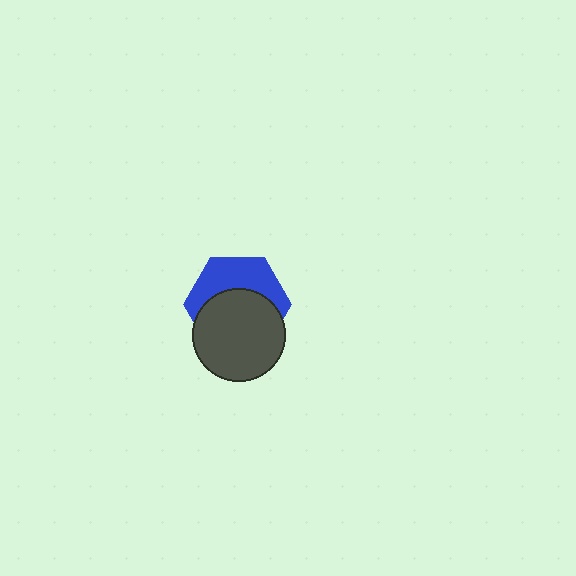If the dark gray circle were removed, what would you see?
You would see the complete blue hexagon.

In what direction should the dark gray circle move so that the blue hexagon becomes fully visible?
The dark gray circle should move down. That is the shortest direction to clear the overlap and leave the blue hexagon fully visible.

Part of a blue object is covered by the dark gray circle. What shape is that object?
It is a hexagon.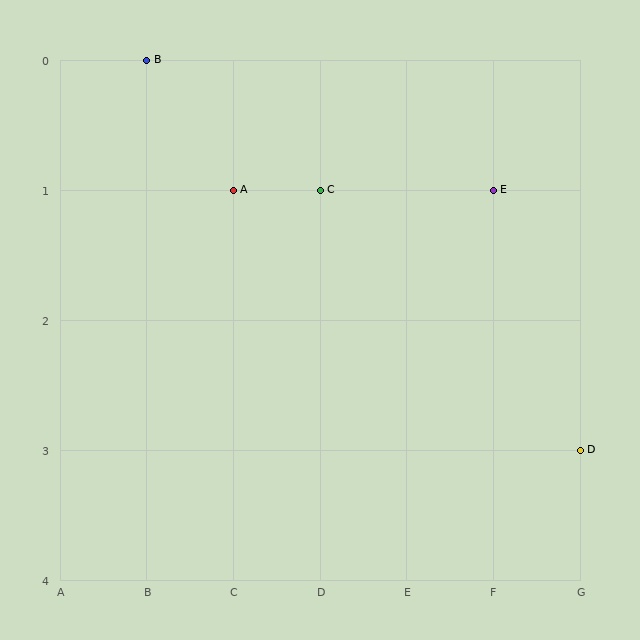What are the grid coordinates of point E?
Point E is at grid coordinates (F, 1).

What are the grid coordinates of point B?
Point B is at grid coordinates (B, 0).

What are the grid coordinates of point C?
Point C is at grid coordinates (D, 1).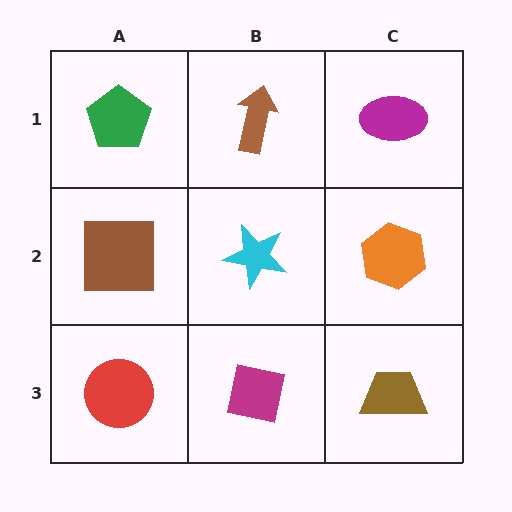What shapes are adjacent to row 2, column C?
A magenta ellipse (row 1, column C), a brown trapezoid (row 3, column C), a cyan star (row 2, column B).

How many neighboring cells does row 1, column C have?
2.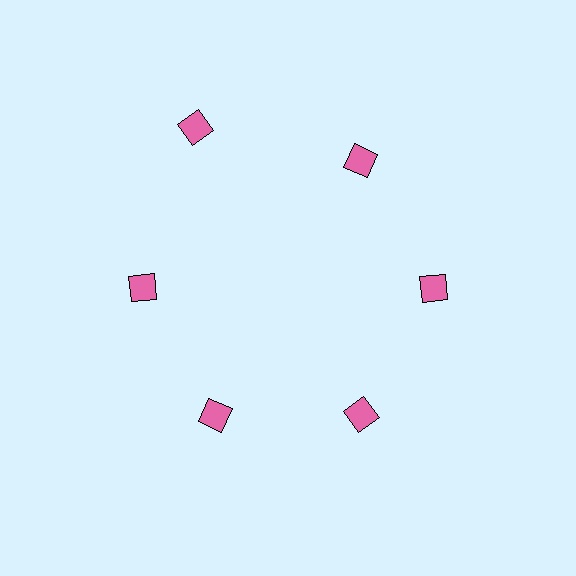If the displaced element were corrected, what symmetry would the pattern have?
It would have 6-fold rotational symmetry — the pattern would map onto itself every 60 degrees.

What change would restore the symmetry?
The symmetry would be restored by moving it inward, back onto the ring so that all 6 squares sit at equal angles and equal distance from the center.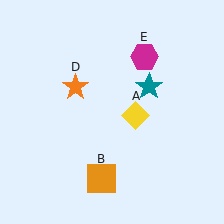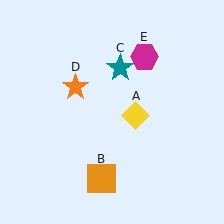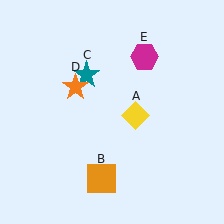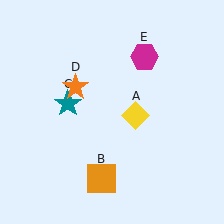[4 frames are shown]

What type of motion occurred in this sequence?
The teal star (object C) rotated counterclockwise around the center of the scene.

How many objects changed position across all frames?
1 object changed position: teal star (object C).